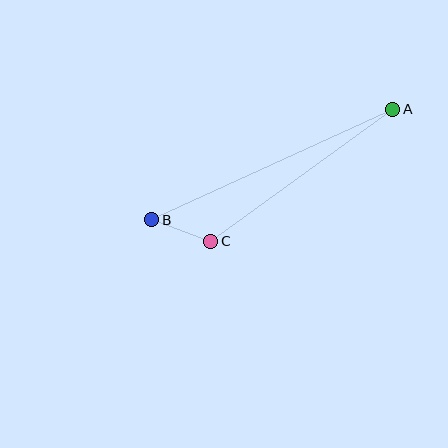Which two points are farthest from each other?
Points A and B are farthest from each other.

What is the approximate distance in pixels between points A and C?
The distance between A and C is approximately 225 pixels.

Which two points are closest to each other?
Points B and C are closest to each other.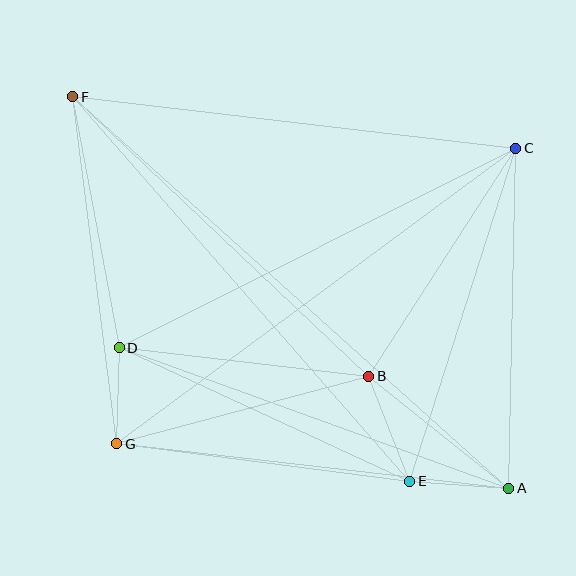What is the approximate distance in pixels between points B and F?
The distance between B and F is approximately 407 pixels.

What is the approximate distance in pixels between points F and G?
The distance between F and G is approximately 350 pixels.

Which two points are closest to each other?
Points D and G are closest to each other.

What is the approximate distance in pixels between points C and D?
The distance between C and D is approximately 444 pixels.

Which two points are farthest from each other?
Points A and F are farthest from each other.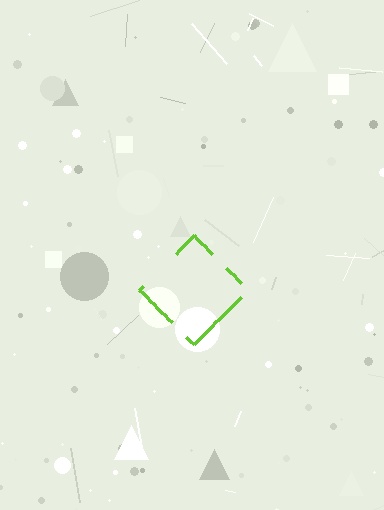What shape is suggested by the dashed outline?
The dashed outline suggests a diamond.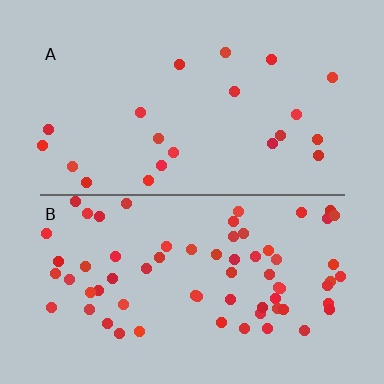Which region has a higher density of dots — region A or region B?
B (the bottom).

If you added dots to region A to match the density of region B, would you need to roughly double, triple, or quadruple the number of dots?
Approximately triple.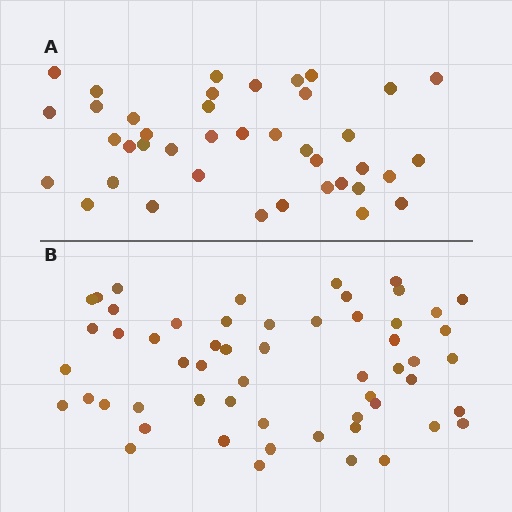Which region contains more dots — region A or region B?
Region B (the bottom region) has more dots.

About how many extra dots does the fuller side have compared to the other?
Region B has approximately 15 more dots than region A.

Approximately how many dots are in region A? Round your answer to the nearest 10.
About 40 dots.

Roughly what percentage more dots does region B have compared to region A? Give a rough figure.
About 40% more.